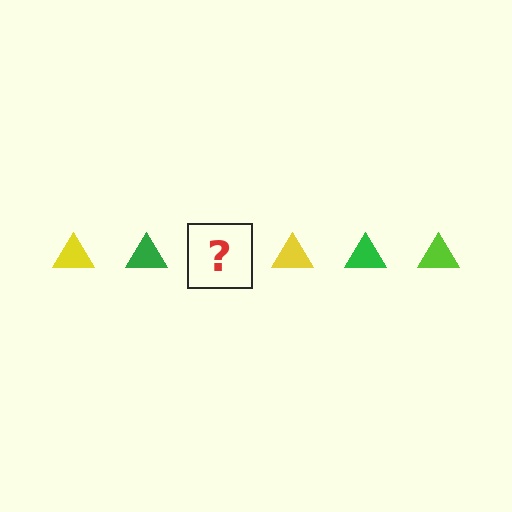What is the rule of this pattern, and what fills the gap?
The rule is that the pattern cycles through yellow, green, lime triangles. The gap should be filled with a lime triangle.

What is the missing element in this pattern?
The missing element is a lime triangle.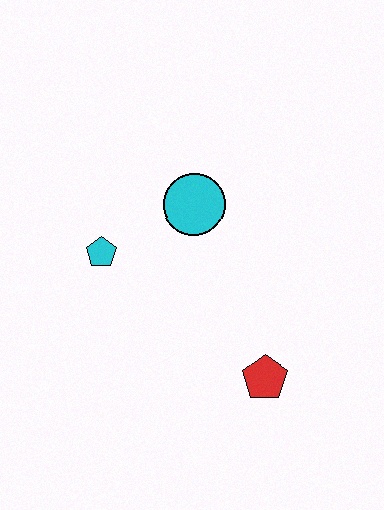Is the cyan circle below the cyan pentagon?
No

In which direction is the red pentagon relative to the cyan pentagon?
The red pentagon is to the right of the cyan pentagon.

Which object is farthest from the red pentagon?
The cyan pentagon is farthest from the red pentagon.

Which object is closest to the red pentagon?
The cyan circle is closest to the red pentagon.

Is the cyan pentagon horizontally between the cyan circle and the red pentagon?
No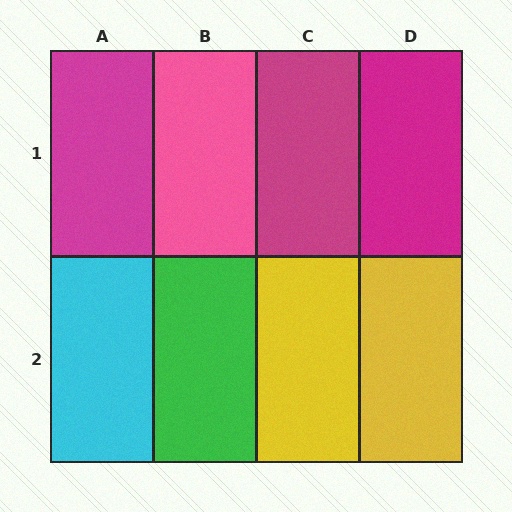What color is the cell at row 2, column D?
Yellow.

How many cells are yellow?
2 cells are yellow.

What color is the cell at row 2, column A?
Cyan.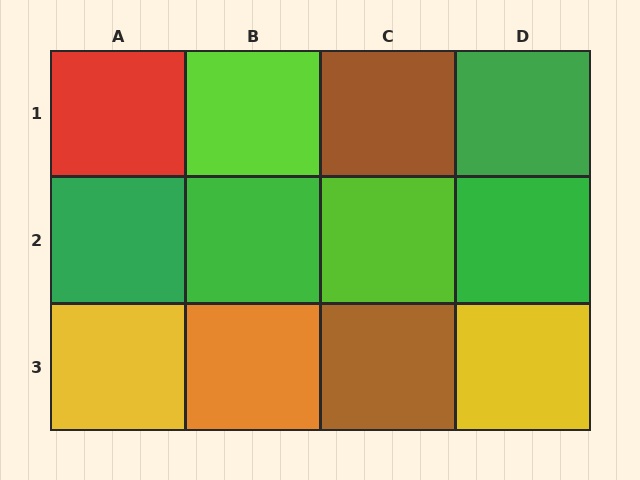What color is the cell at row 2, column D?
Green.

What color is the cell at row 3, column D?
Yellow.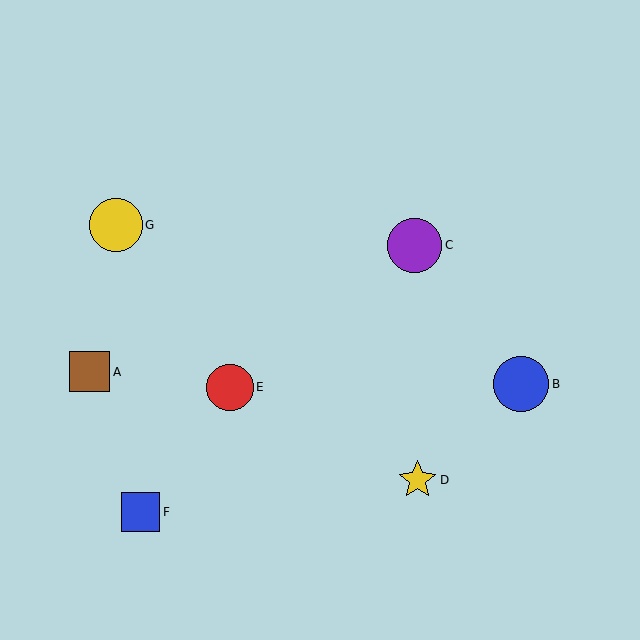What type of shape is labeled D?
Shape D is a yellow star.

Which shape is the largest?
The blue circle (labeled B) is the largest.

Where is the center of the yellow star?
The center of the yellow star is at (418, 480).